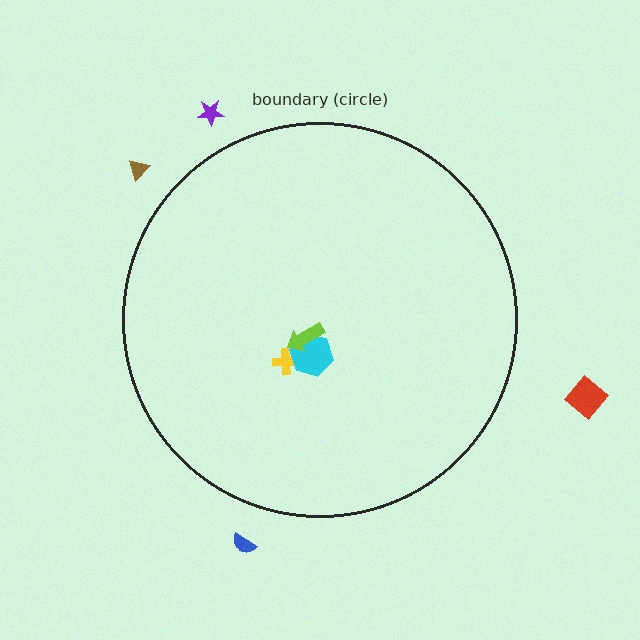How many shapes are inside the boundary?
3 inside, 4 outside.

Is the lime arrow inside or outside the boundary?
Inside.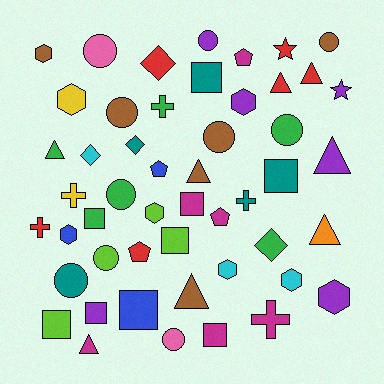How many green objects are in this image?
There are 6 green objects.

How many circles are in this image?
There are 10 circles.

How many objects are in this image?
There are 50 objects.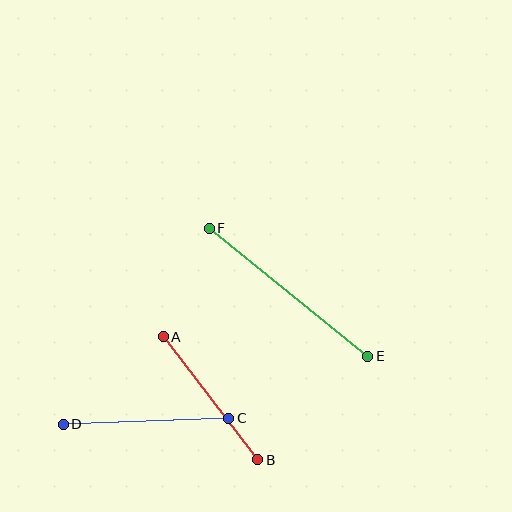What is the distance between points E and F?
The distance is approximately 204 pixels.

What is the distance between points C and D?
The distance is approximately 166 pixels.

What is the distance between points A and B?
The distance is approximately 155 pixels.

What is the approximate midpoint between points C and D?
The midpoint is at approximately (146, 421) pixels.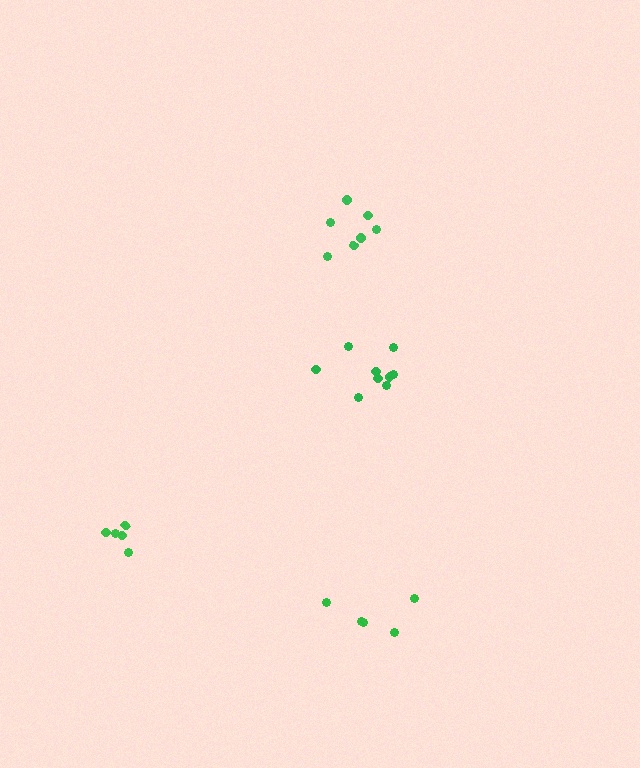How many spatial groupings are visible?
There are 4 spatial groupings.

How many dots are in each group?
Group 1: 5 dots, Group 2: 9 dots, Group 3: 7 dots, Group 4: 5 dots (26 total).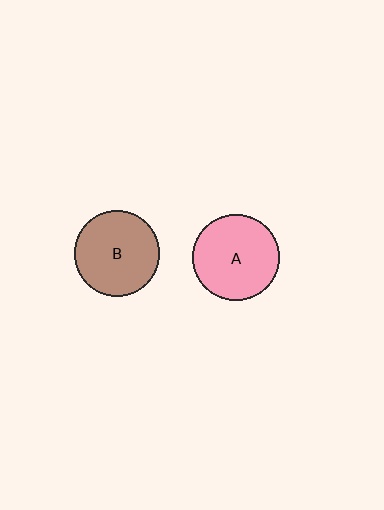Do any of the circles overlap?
No, none of the circles overlap.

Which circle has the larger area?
Circle A (pink).